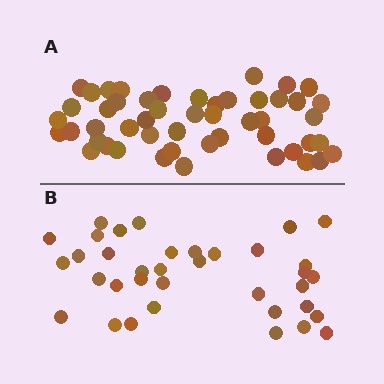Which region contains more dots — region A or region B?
Region A (the top region) has more dots.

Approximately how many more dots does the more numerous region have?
Region A has approximately 15 more dots than region B.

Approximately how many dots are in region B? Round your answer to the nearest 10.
About 40 dots. (The exact count is 36, which rounds to 40.)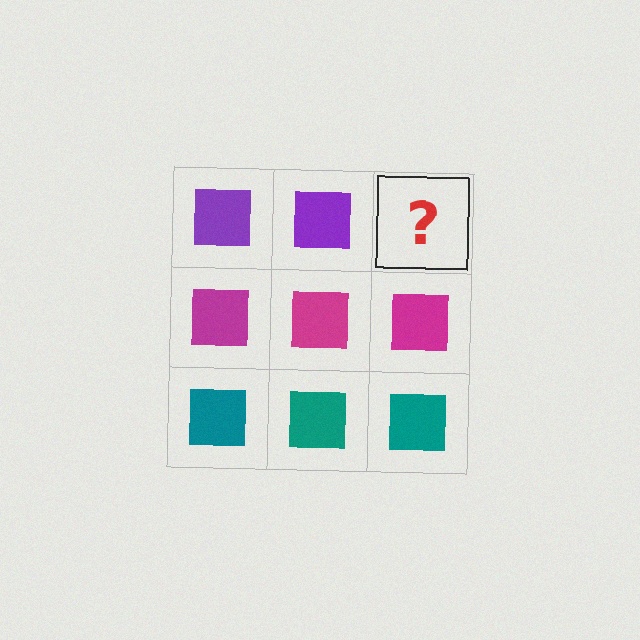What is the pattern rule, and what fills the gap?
The rule is that each row has a consistent color. The gap should be filled with a purple square.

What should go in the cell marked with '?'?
The missing cell should contain a purple square.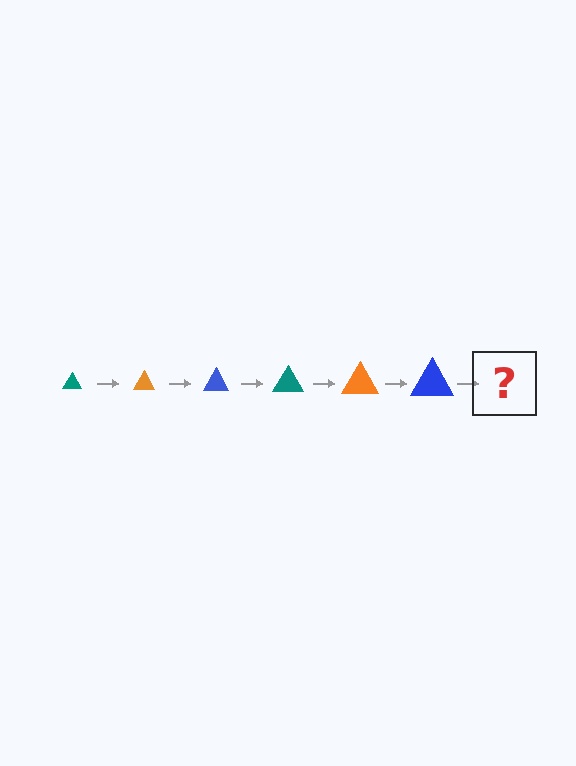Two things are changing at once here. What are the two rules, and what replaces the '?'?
The two rules are that the triangle grows larger each step and the color cycles through teal, orange, and blue. The '?' should be a teal triangle, larger than the previous one.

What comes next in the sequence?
The next element should be a teal triangle, larger than the previous one.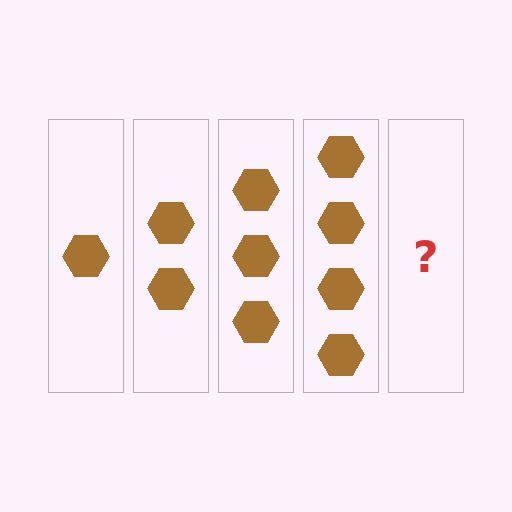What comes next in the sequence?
The next element should be 5 hexagons.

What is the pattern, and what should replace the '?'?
The pattern is that each step adds one more hexagon. The '?' should be 5 hexagons.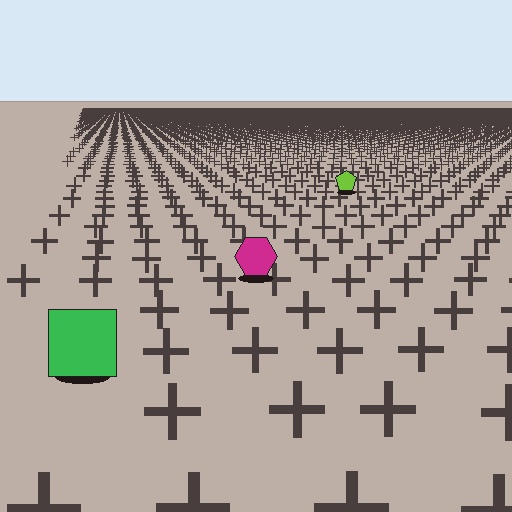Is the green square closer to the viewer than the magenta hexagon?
Yes. The green square is closer — you can tell from the texture gradient: the ground texture is coarser near it.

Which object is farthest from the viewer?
The lime pentagon is farthest from the viewer. It appears smaller and the ground texture around it is denser.